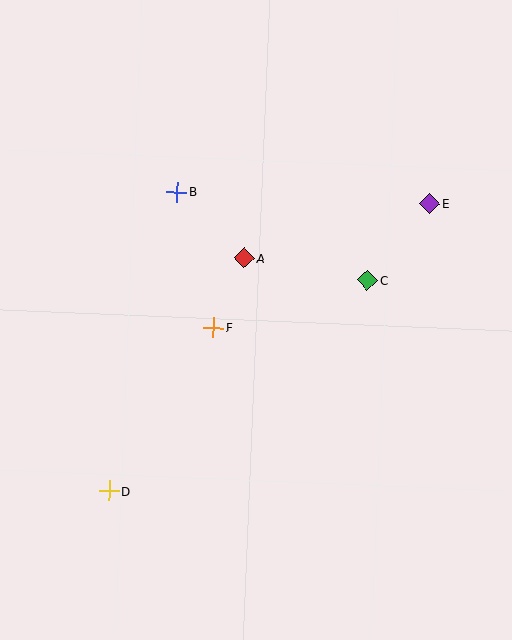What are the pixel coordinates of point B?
Point B is at (177, 192).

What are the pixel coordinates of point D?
Point D is at (109, 491).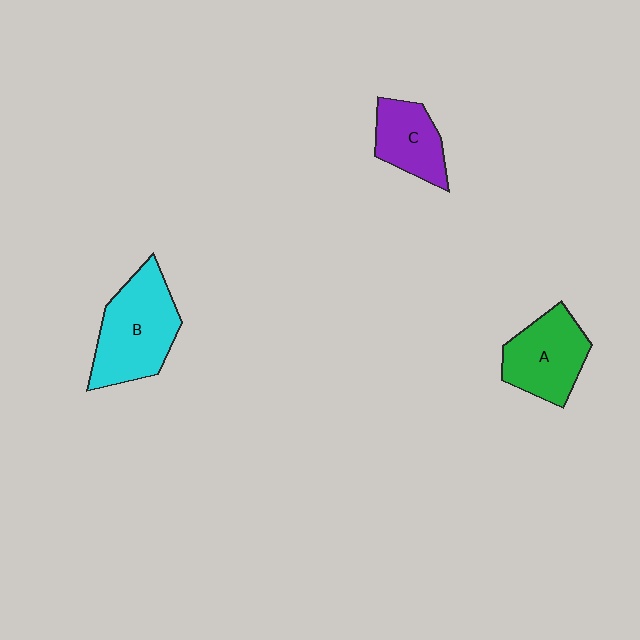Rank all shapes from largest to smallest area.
From largest to smallest: B (cyan), A (green), C (purple).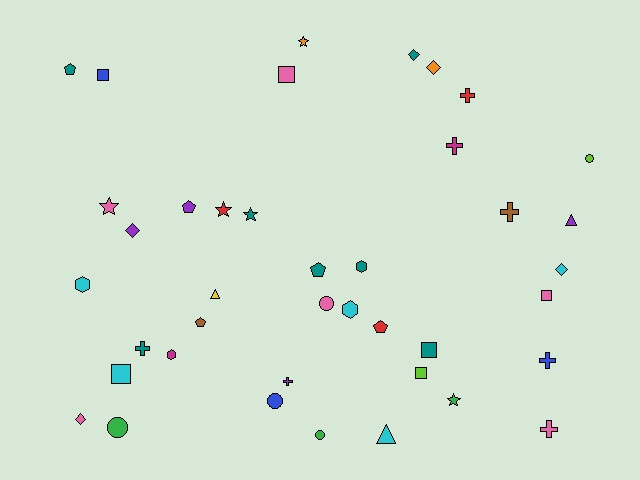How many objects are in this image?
There are 40 objects.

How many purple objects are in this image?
There are 4 purple objects.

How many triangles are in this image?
There are 3 triangles.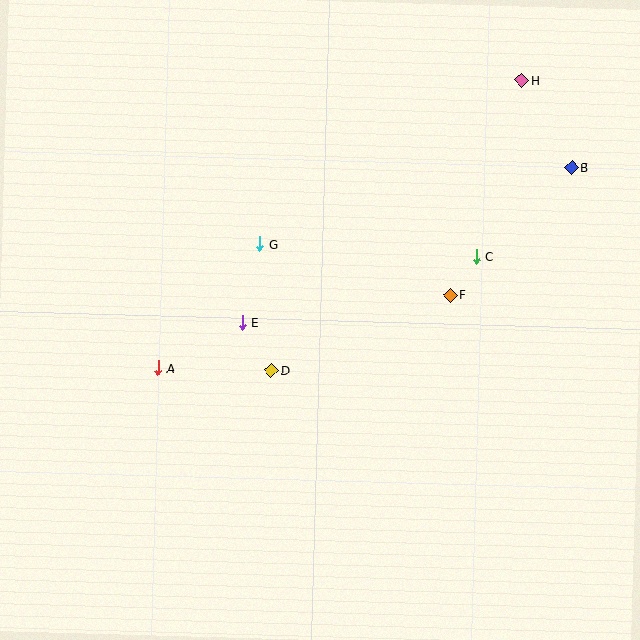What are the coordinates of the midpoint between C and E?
The midpoint between C and E is at (359, 290).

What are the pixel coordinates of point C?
Point C is at (476, 257).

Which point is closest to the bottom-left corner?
Point A is closest to the bottom-left corner.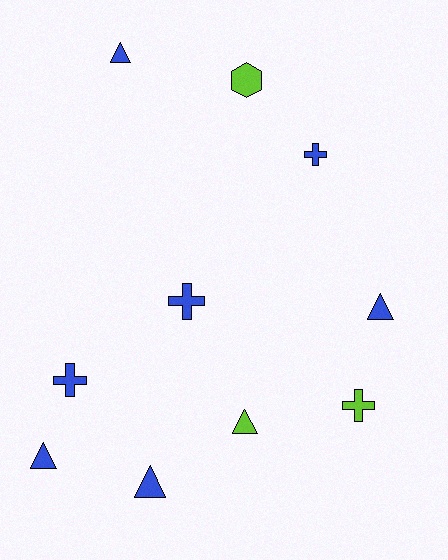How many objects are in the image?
There are 10 objects.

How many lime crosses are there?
There is 1 lime cross.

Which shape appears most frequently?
Triangle, with 5 objects.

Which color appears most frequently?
Blue, with 7 objects.